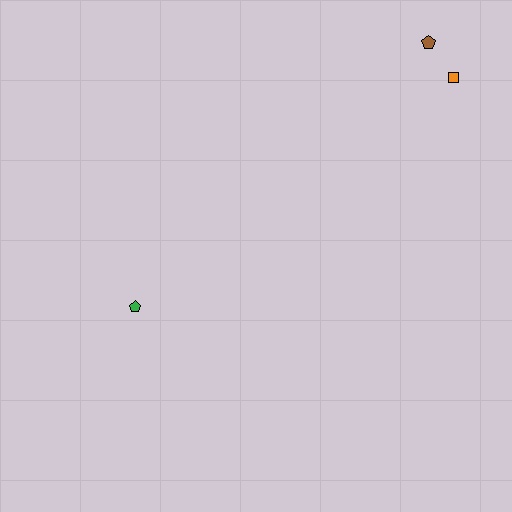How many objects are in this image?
There are 3 objects.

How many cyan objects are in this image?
There are no cyan objects.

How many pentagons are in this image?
There are 2 pentagons.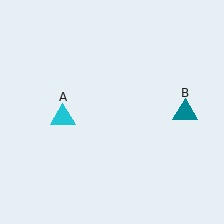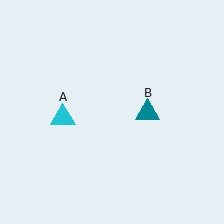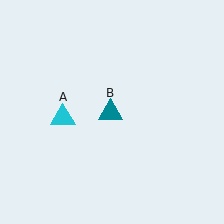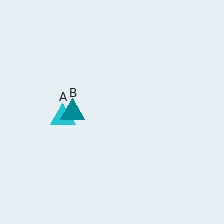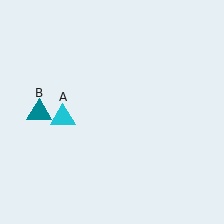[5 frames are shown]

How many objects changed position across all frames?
1 object changed position: teal triangle (object B).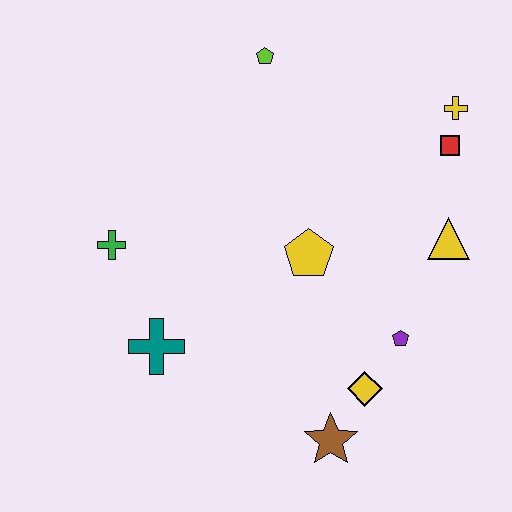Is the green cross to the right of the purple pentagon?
No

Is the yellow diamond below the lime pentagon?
Yes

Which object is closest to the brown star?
The yellow diamond is closest to the brown star.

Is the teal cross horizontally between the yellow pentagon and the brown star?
No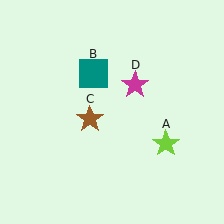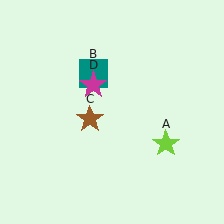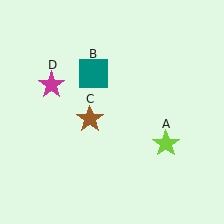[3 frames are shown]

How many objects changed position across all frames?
1 object changed position: magenta star (object D).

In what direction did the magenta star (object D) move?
The magenta star (object D) moved left.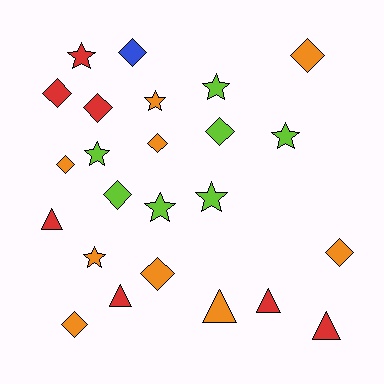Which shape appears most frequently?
Diamond, with 11 objects.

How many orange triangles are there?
There is 1 orange triangle.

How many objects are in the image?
There are 24 objects.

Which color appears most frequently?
Orange, with 9 objects.